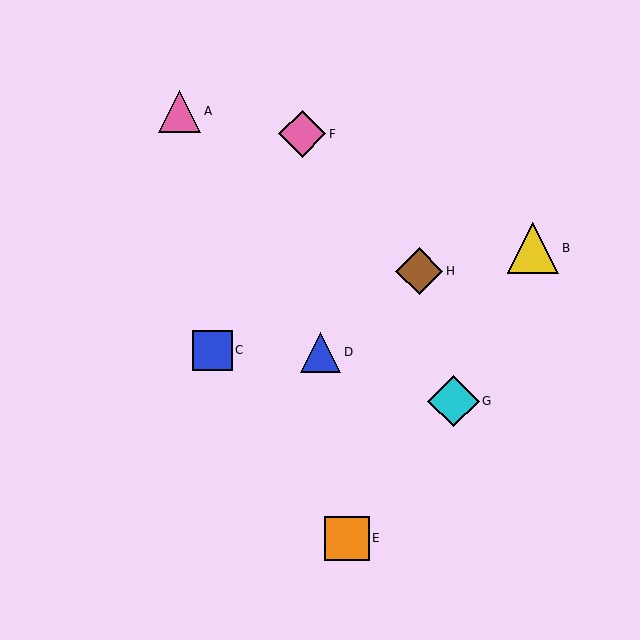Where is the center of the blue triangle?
The center of the blue triangle is at (321, 352).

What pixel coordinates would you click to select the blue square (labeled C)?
Click at (212, 351) to select the blue square C.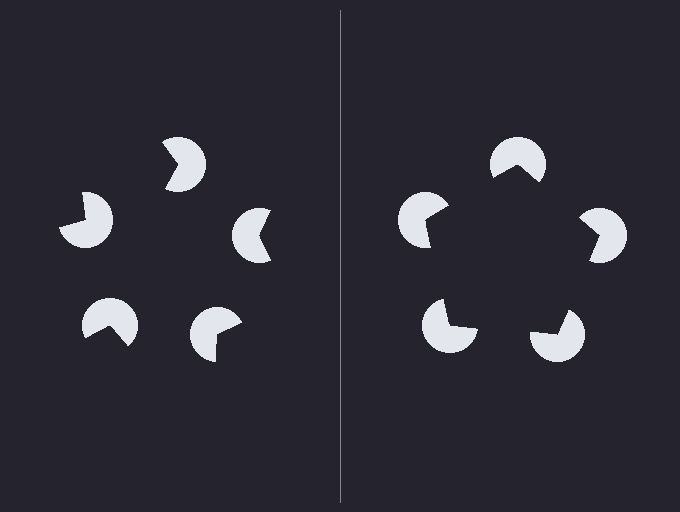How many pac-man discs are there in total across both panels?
10 — 5 on each side.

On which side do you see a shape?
An illusory pentagon appears on the right side. On the left side the wedge cuts are rotated, so no coherent shape forms.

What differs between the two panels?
The pac-man discs are positioned identically on both sides; only the wedge orientations differ. On the right they align to a pentagon; on the left they are misaligned.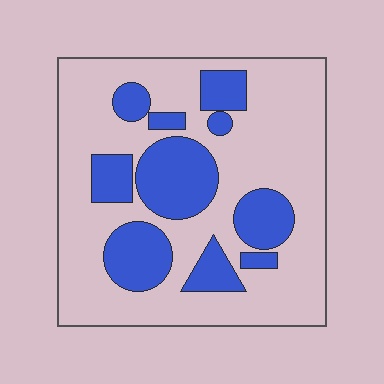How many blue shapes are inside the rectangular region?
10.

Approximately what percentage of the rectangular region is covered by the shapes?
Approximately 30%.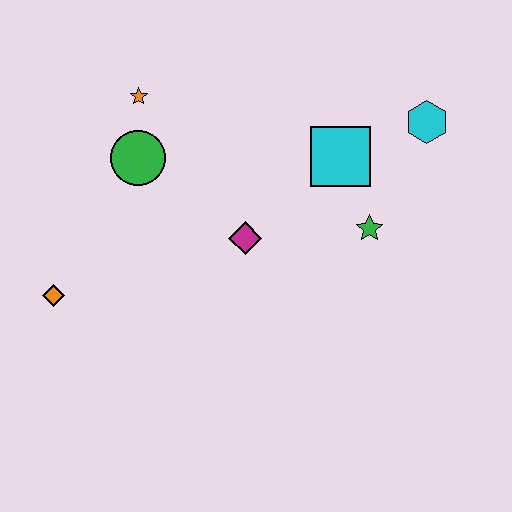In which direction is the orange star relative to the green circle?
The orange star is above the green circle.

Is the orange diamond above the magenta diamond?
No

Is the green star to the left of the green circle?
No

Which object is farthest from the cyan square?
The orange diamond is farthest from the cyan square.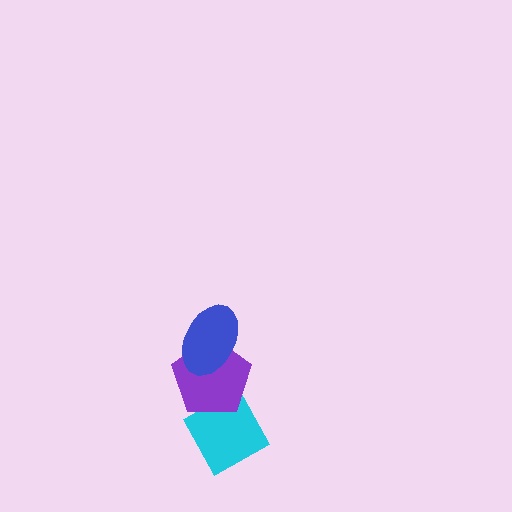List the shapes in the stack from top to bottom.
From top to bottom: the blue ellipse, the purple pentagon, the cyan diamond.